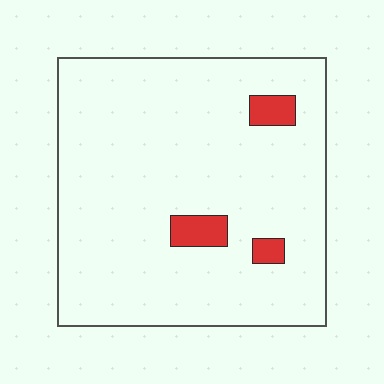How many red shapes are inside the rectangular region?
3.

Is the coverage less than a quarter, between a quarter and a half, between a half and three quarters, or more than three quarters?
Less than a quarter.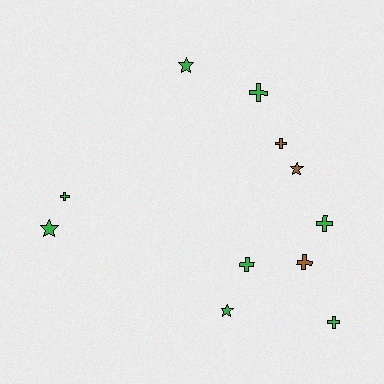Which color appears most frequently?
Green, with 8 objects.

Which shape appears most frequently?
Cross, with 7 objects.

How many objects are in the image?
There are 11 objects.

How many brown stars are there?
There is 1 brown star.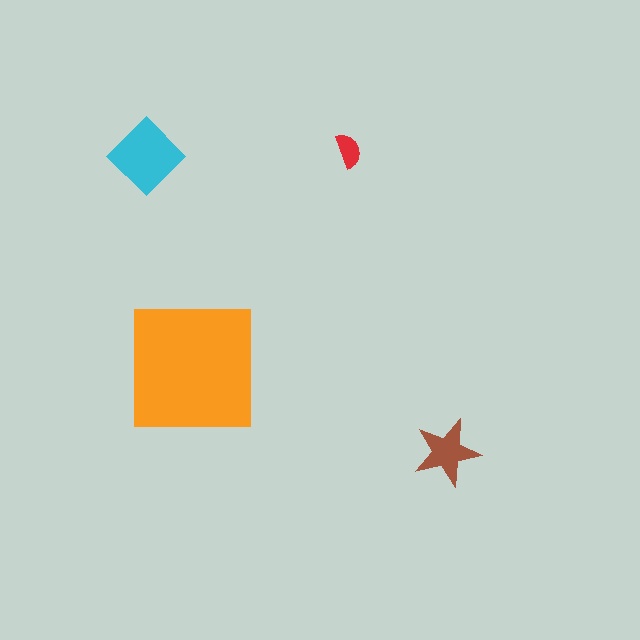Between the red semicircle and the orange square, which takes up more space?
The orange square.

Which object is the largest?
The orange square.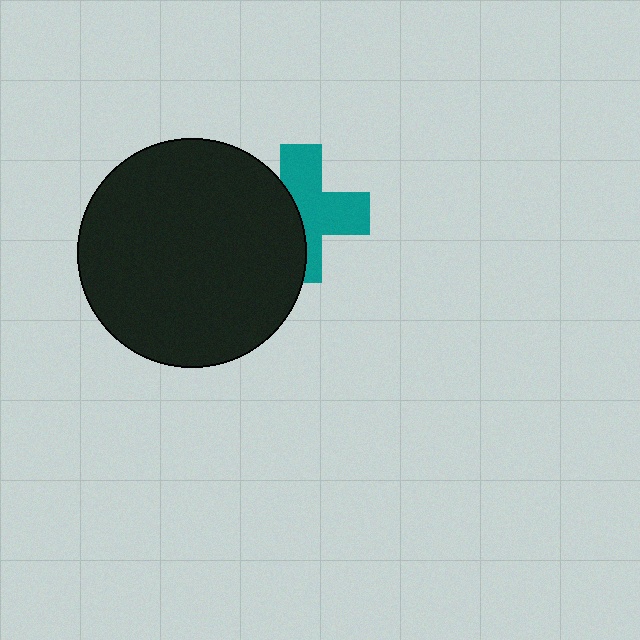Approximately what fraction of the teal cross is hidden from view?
Roughly 43% of the teal cross is hidden behind the black circle.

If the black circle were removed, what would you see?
You would see the complete teal cross.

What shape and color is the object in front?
The object in front is a black circle.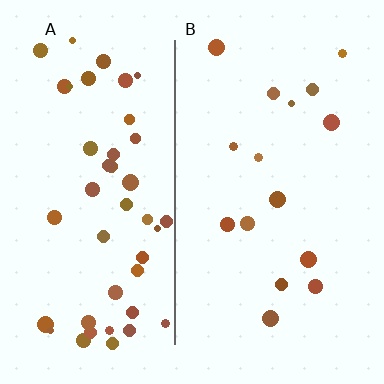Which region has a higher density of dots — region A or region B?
A (the left).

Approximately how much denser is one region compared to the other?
Approximately 3.0× — region A over region B.